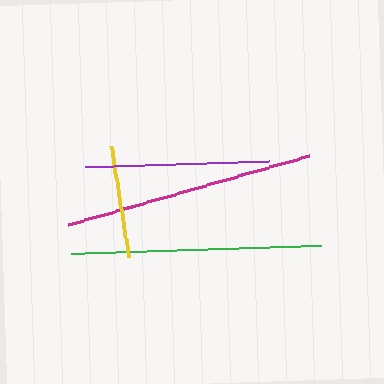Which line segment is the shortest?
The yellow line is the shortest at approximately 114 pixels.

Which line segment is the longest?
The green line is the longest at approximately 251 pixels.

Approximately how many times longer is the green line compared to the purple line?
The green line is approximately 1.4 times the length of the purple line.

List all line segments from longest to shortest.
From longest to shortest: green, magenta, purple, yellow.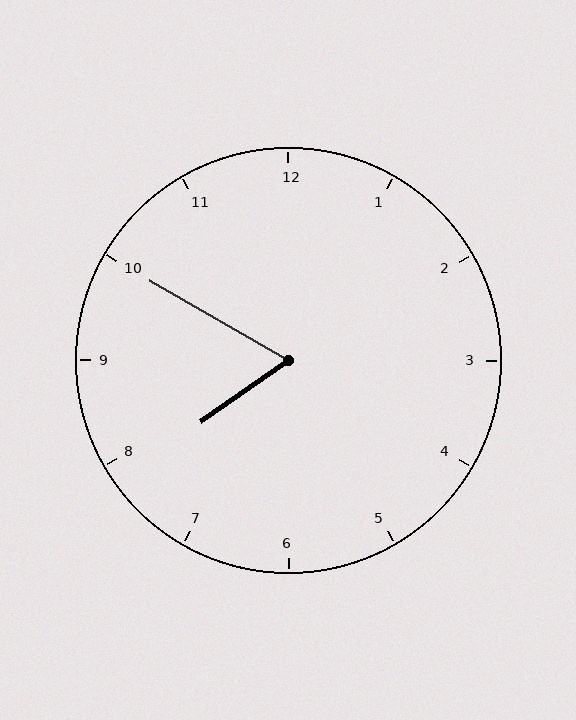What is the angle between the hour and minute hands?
Approximately 65 degrees.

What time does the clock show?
7:50.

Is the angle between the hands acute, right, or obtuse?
It is acute.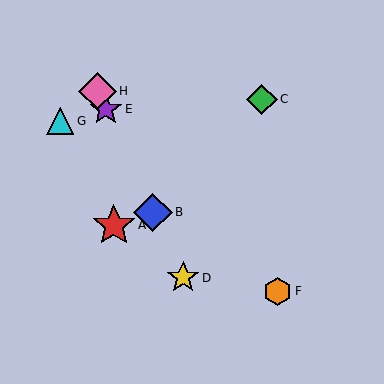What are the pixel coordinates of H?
Object H is at (97, 91).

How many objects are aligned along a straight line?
4 objects (B, D, E, H) are aligned along a straight line.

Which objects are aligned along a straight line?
Objects B, D, E, H are aligned along a straight line.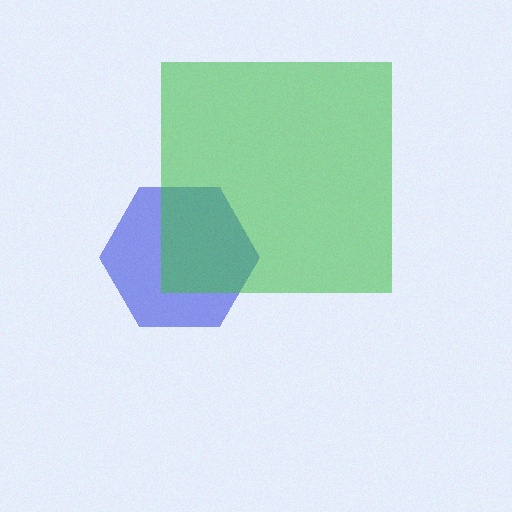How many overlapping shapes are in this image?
There are 2 overlapping shapes in the image.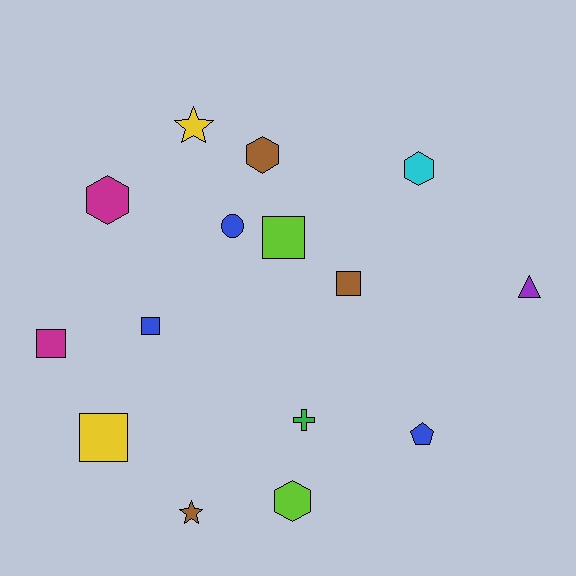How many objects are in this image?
There are 15 objects.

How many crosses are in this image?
There is 1 cross.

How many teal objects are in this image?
There are no teal objects.